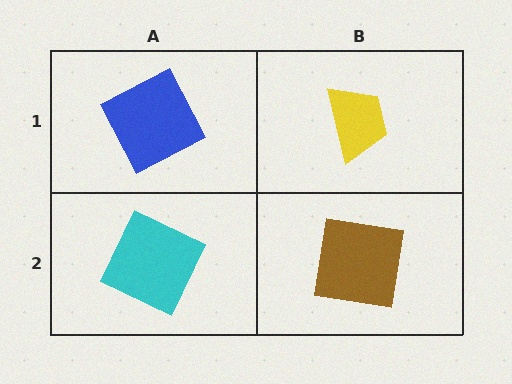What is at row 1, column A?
A blue square.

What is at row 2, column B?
A brown square.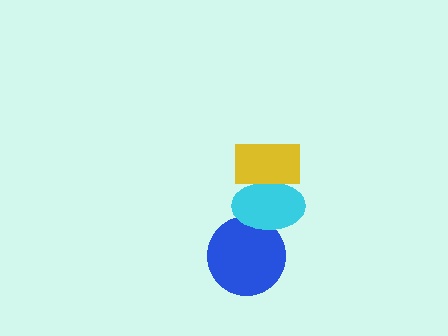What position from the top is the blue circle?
The blue circle is 3rd from the top.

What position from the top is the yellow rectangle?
The yellow rectangle is 1st from the top.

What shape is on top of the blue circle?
The cyan ellipse is on top of the blue circle.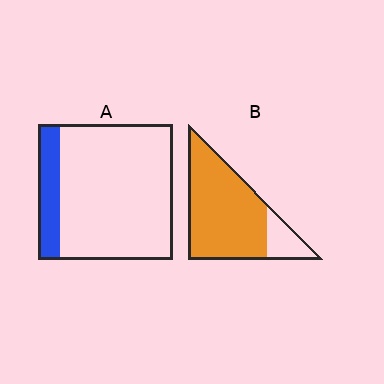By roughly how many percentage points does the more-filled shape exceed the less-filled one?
By roughly 65 percentage points (B over A).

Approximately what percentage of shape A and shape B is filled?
A is approximately 15% and B is approximately 85%.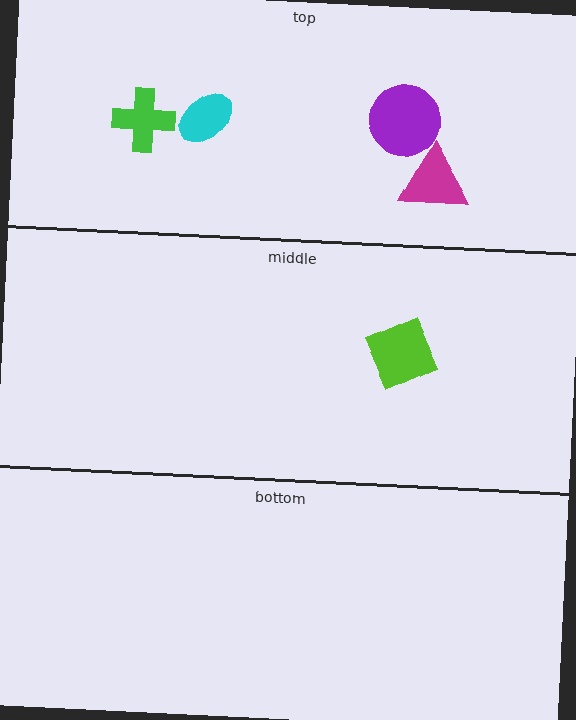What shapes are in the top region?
The purple circle, the magenta triangle, the green cross, the cyan ellipse.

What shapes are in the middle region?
The lime square.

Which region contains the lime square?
The middle region.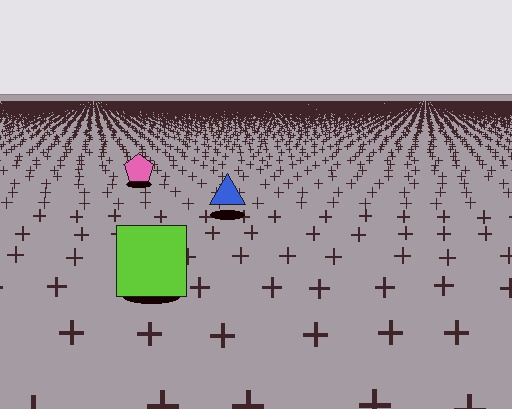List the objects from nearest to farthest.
From nearest to farthest: the lime square, the blue triangle, the pink pentagon.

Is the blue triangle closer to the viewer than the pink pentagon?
Yes. The blue triangle is closer — you can tell from the texture gradient: the ground texture is coarser near it.